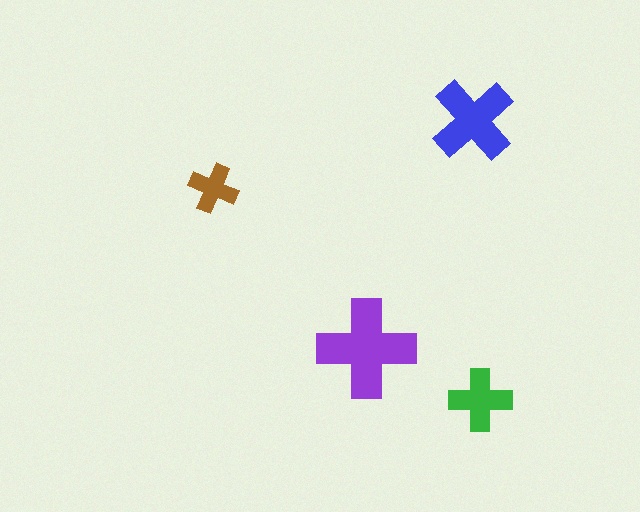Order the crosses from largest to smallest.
the purple one, the blue one, the green one, the brown one.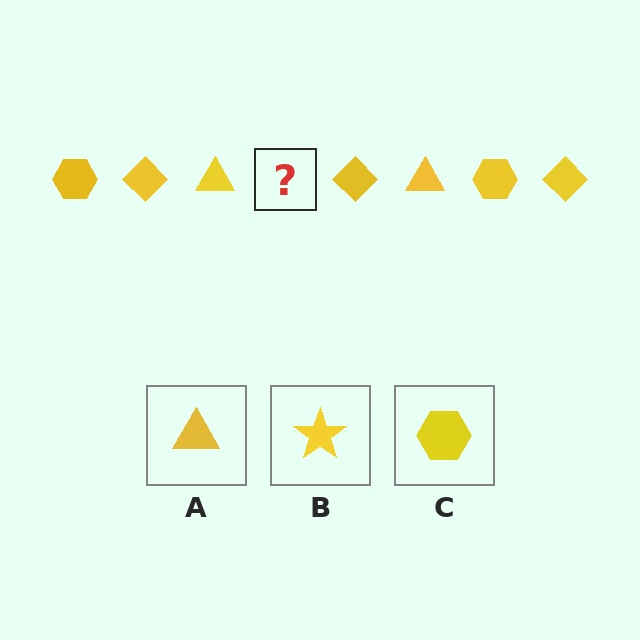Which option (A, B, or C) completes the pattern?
C.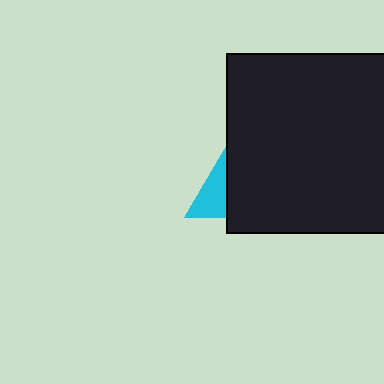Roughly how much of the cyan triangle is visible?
A small part of it is visible (roughly 39%).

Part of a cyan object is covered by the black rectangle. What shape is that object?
It is a triangle.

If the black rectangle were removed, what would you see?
You would see the complete cyan triangle.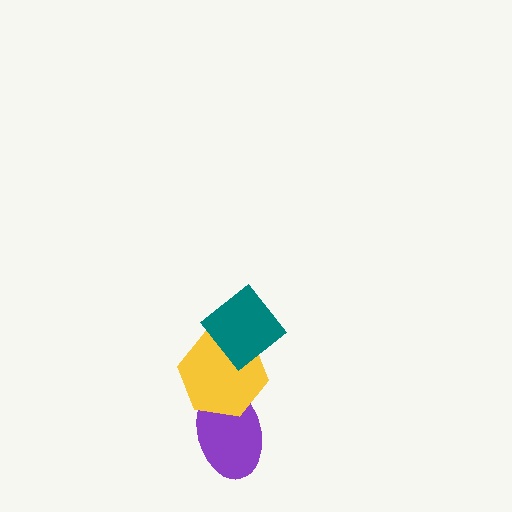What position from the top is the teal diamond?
The teal diamond is 1st from the top.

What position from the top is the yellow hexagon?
The yellow hexagon is 2nd from the top.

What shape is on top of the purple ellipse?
The yellow hexagon is on top of the purple ellipse.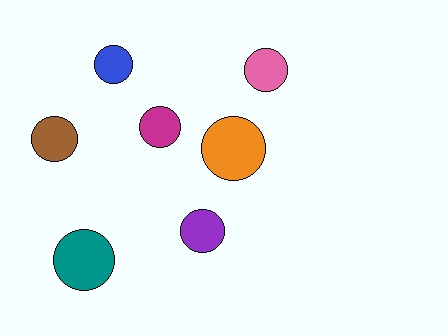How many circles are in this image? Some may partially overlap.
There are 7 circles.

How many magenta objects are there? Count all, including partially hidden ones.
There is 1 magenta object.